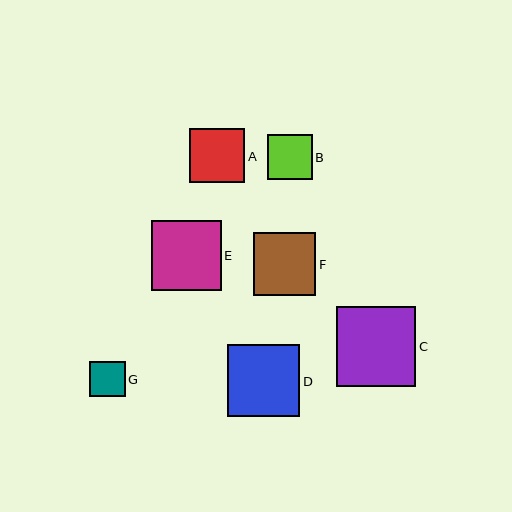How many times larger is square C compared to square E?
Square C is approximately 1.1 times the size of square E.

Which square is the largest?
Square C is the largest with a size of approximately 80 pixels.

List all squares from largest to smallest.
From largest to smallest: C, D, E, F, A, B, G.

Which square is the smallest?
Square G is the smallest with a size of approximately 36 pixels.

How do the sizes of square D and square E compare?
Square D and square E are approximately the same size.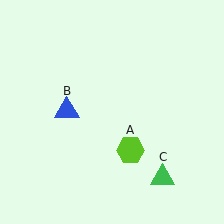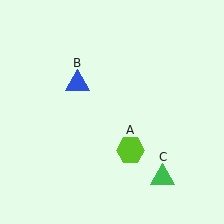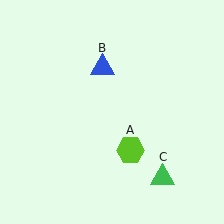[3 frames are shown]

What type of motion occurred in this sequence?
The blue triangle (object B) rotated clockwise around the center of the scene.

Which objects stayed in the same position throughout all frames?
Lime hexagon (object A) and green triangle (object C) remained stationary.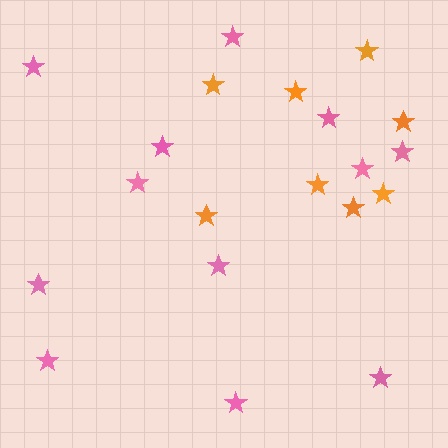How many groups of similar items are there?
There are 2 groups: one group of pink stars (12) and one group of orange stars (8).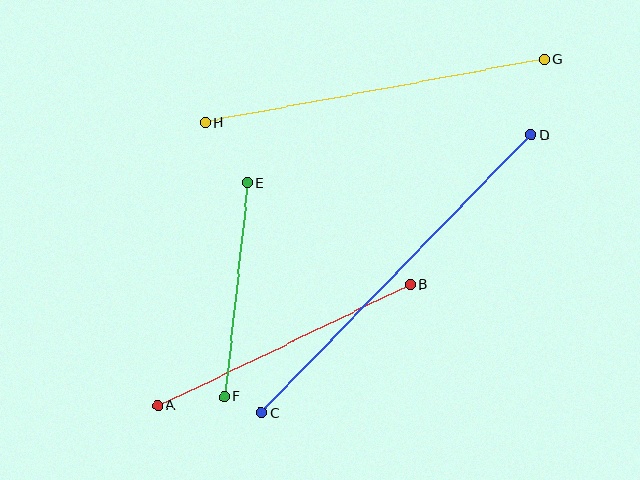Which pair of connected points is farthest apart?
Points C and D are farthest apart.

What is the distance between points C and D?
The distance is approximately 388 pixels.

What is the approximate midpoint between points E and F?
The midpoint is at approximately (236, 290) pixels.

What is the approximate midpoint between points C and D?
The midpoint is at approximately (396, 273) pixels.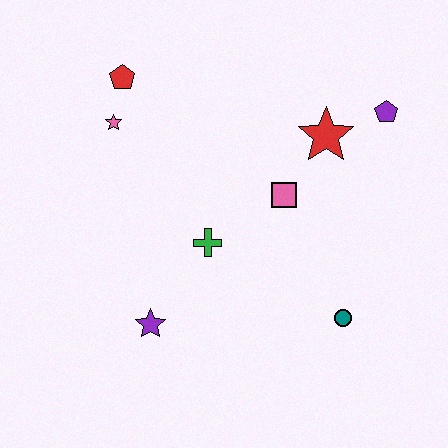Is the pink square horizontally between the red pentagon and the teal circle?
Yes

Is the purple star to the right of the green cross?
No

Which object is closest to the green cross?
The pink square is closest to the green cross.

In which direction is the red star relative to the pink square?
The red star is above the pink square.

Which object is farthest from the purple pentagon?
The purple star is farthest from the purple pentagon.